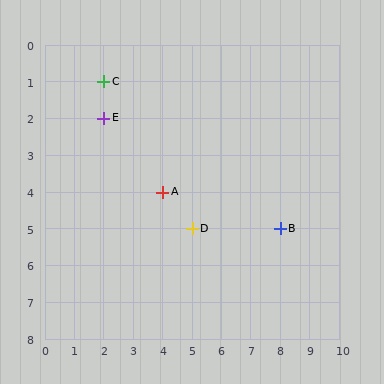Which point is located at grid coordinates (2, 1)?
Point C is at (2, 1).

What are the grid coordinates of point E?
Point E is at grid coordinates (2, 2).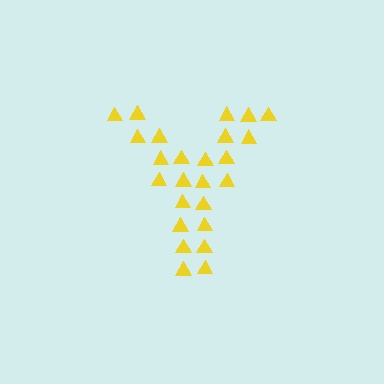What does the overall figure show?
The overall figure shows the letter Y.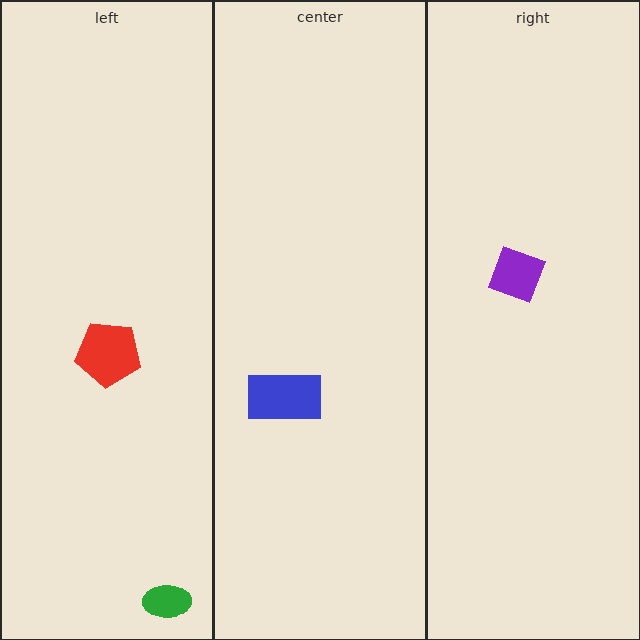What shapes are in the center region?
The blue rectangle.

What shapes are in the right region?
The purple square.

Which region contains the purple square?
The right region.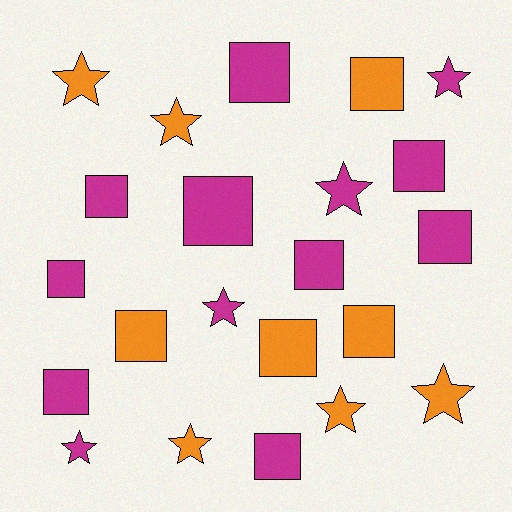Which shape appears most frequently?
Square, with 13 objects.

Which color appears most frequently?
Magenta, with 13 objects.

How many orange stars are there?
There are 5 orange stars.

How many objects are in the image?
There are 22 objects.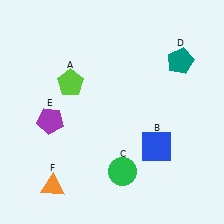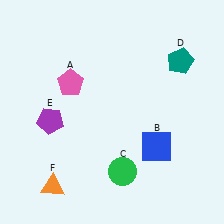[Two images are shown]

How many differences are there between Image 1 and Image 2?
There is 1 difference between the two images.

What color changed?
The pentagon (A) changed from lime in Image 1 to pink in Image 2.